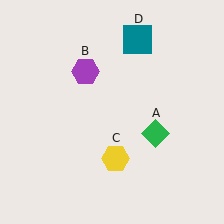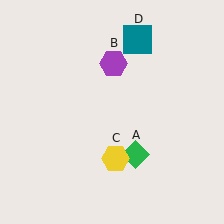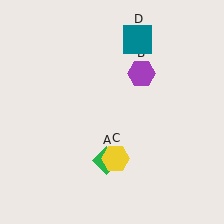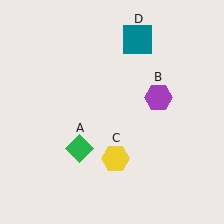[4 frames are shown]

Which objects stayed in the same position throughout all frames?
Yellow hexagon (object C) and teal square (object D) remained stationary.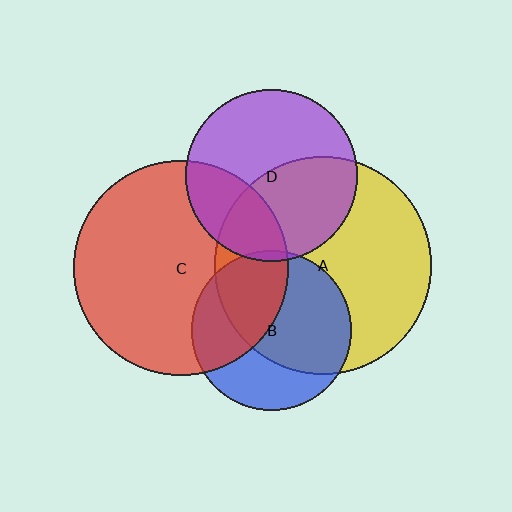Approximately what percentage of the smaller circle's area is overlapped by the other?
Approximately 25%.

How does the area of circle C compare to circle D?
Approximately 1.6 times.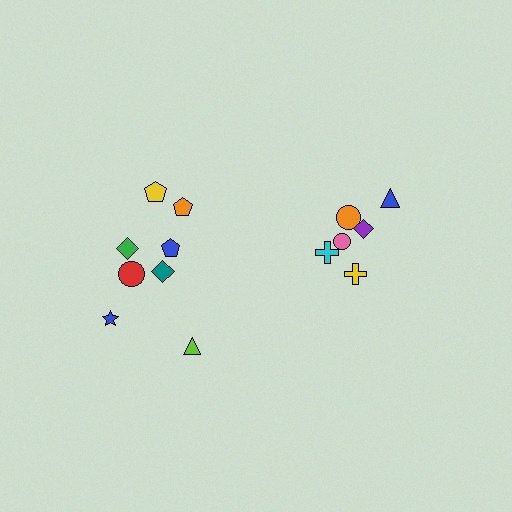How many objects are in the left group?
There are 8 objects.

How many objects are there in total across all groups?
There are 14 objects.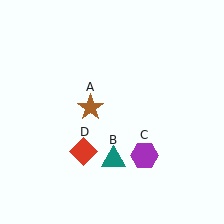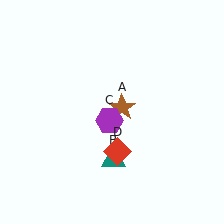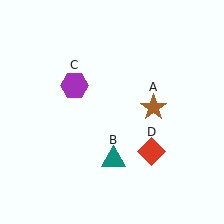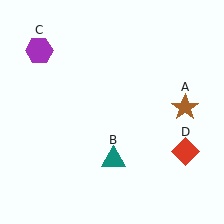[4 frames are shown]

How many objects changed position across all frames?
3 objects changed position: brown star (object A), purple hexagon (object C), red diamond (object D).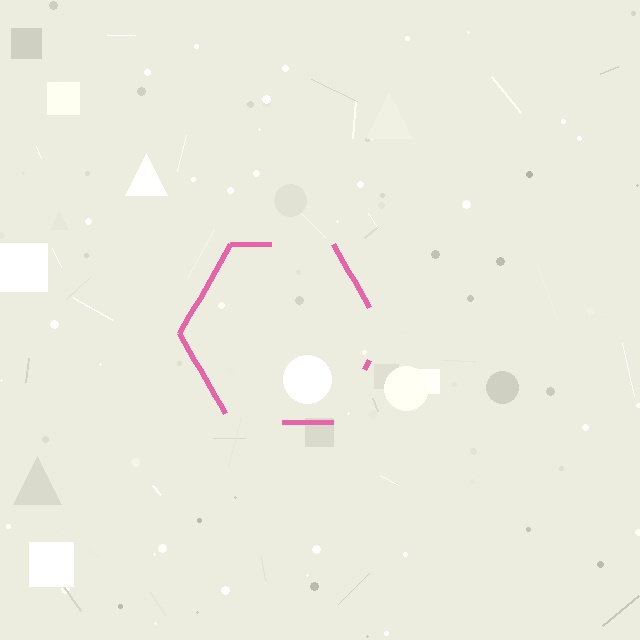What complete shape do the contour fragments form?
The contour fragments form a hexagon.